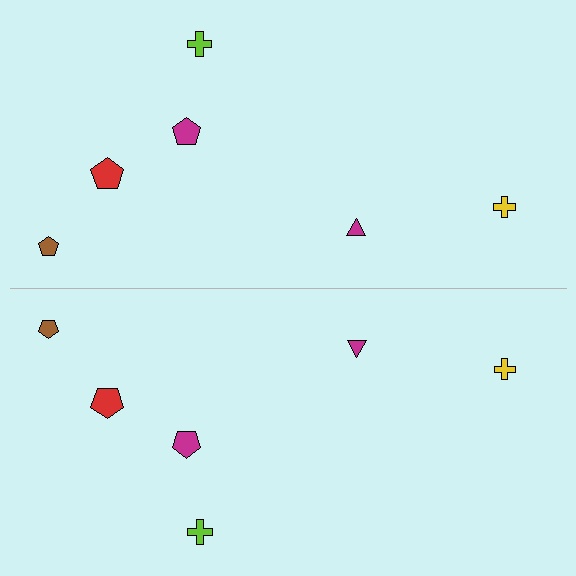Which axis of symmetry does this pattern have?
The pattern has a horizontal axis of symmetry running through the center of the image.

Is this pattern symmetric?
Yes, this pattern has bilateral (reflection) symmetry.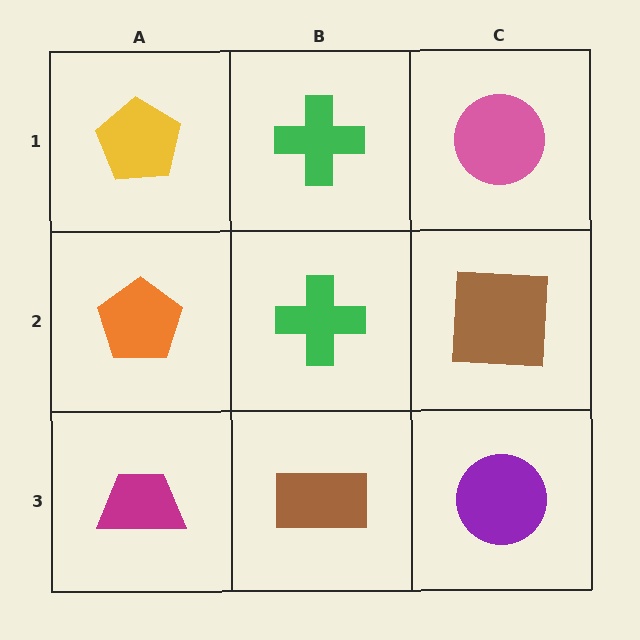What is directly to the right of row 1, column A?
A green cross.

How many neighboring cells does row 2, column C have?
3.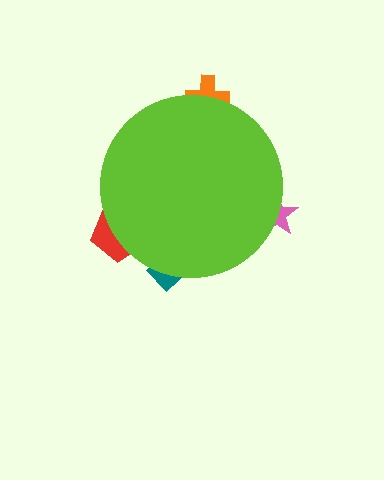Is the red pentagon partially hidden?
Yes, the red pentagon is partially hidden behind the lime circle.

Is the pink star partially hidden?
Yes, the pink star is partially hidden behind the lime circle.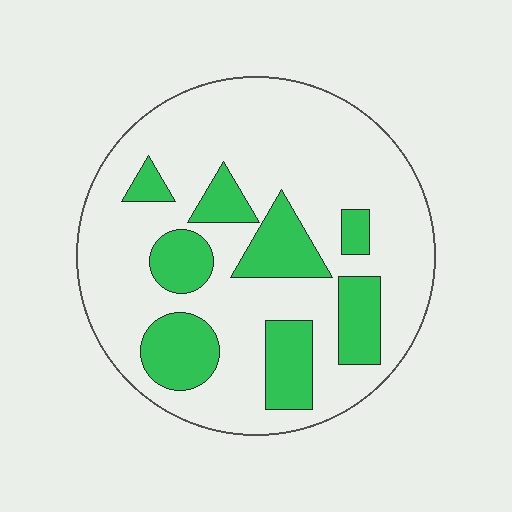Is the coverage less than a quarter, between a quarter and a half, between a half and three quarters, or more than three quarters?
Between a quarter and a half.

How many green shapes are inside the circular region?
8.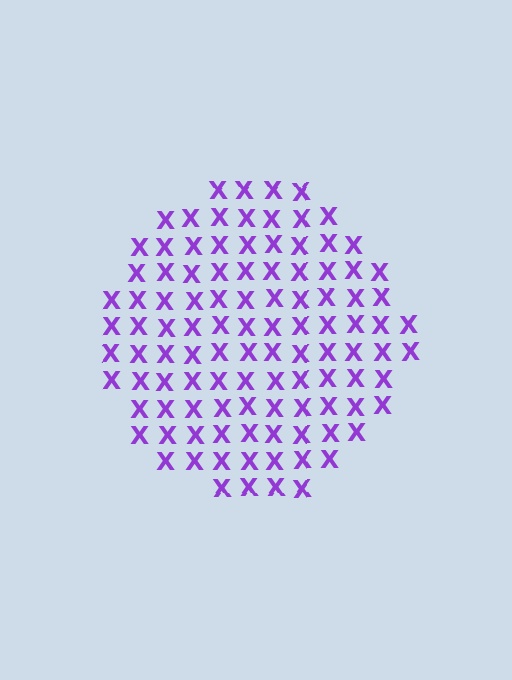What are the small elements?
The small elements are letter X's.